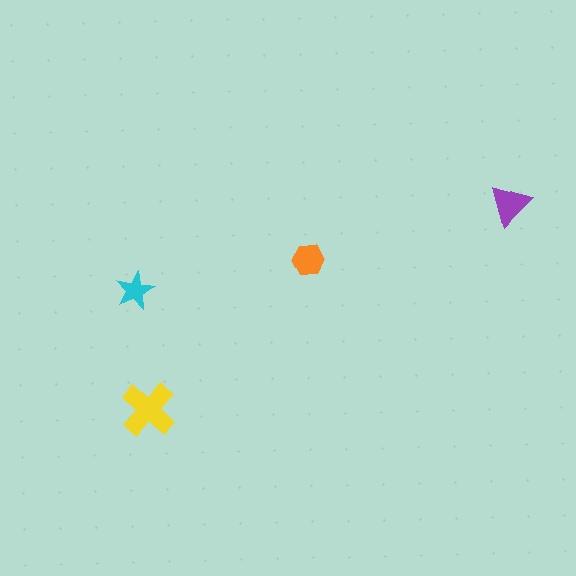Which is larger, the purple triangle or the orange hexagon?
The purple triangle.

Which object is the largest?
The yellow cross.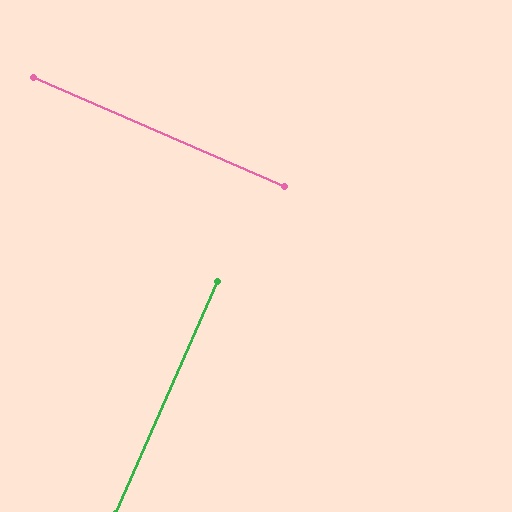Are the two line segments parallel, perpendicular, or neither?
Perpendicular — they meet at approximately 90°.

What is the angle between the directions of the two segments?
Approximately 90 degrees.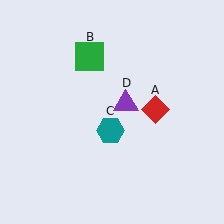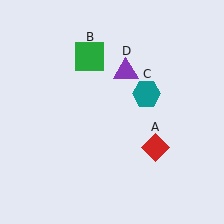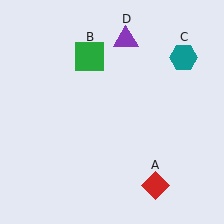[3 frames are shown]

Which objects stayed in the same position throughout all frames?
Green square (object B) remained stationary.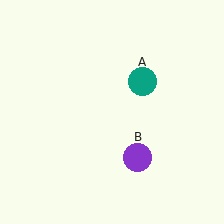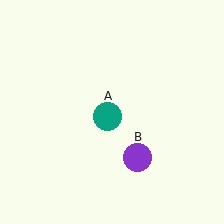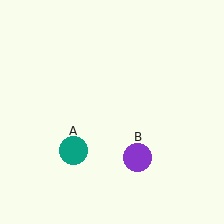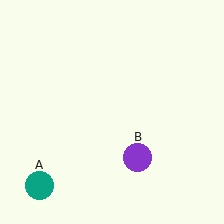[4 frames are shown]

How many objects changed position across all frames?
1 object changed position: teal circle (object A).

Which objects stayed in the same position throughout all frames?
Purple circle (object B) remained stationary.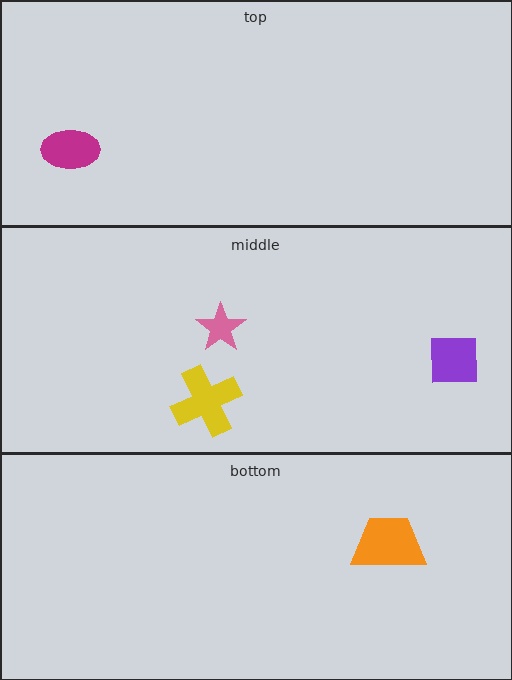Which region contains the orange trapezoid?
The bottom region.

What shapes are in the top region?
The magenta ellipse.